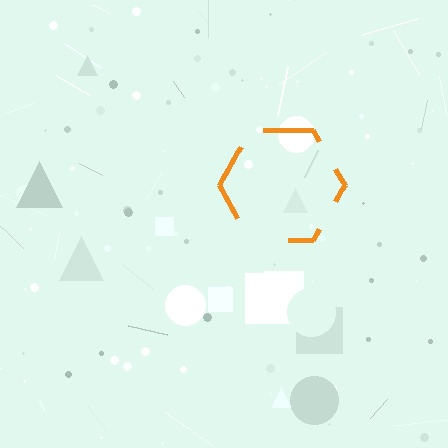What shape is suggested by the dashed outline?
The dashed outline suggests a hexagon.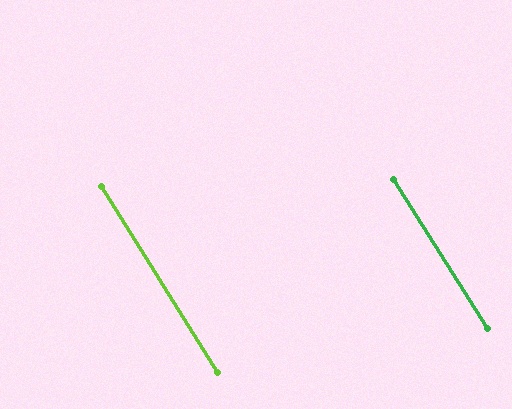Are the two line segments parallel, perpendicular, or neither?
Parallel — their directions differ by only 0.3°.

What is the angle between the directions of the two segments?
Approximately 0 degrees.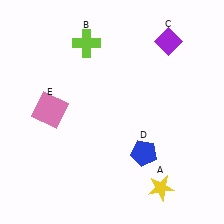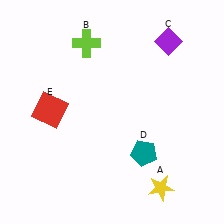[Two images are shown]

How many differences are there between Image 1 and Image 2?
There are 2 differences between the two images.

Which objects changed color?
D changed from blue to teal. E changed from pink to red.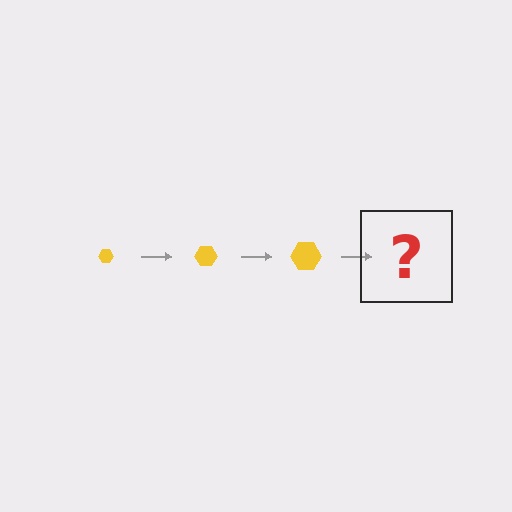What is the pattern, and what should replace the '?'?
The pattern is that the hexagon gets progressively larger each step. The '?' should be a yellow hexagon, larger than the previous one.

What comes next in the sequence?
The next element should be a yellow hexagon, larger than the previous one.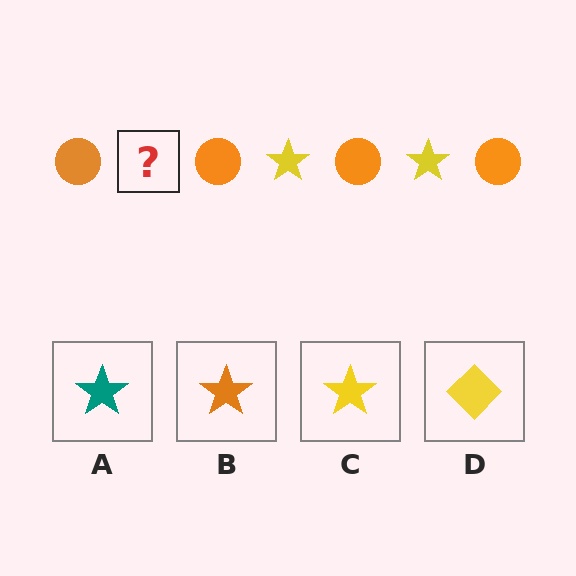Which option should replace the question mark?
Option C.